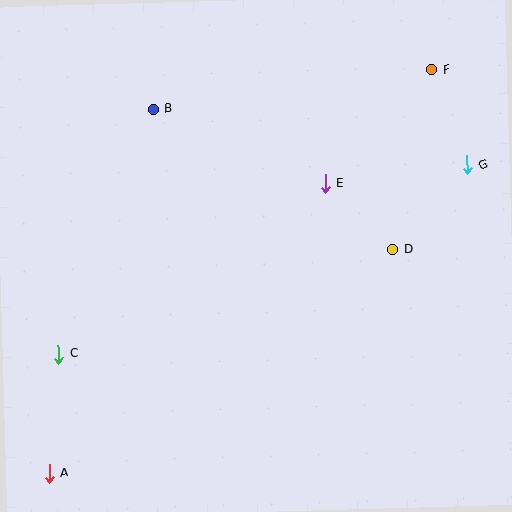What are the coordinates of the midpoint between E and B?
The midpoint between E and B is at (239, 146).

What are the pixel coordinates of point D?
Point D is at (393, 249).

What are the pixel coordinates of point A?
Point A is at (49, 473).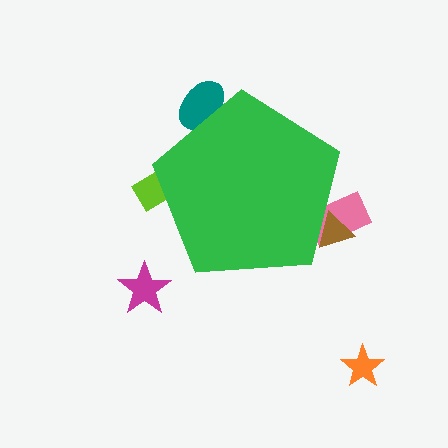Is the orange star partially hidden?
No, the orange star is fully visible.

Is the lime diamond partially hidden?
Yes, the lime diamond is partially hidden behind the green pentagon.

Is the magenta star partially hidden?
No, the magenta star is fully visible.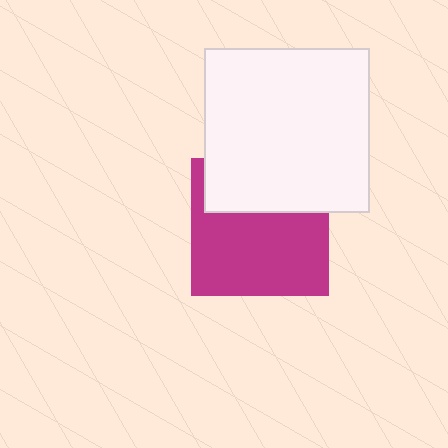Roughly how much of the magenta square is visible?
About half of it is visible (roughly 63%).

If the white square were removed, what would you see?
You would see the complete magenta square.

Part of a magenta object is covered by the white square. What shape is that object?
It is a square.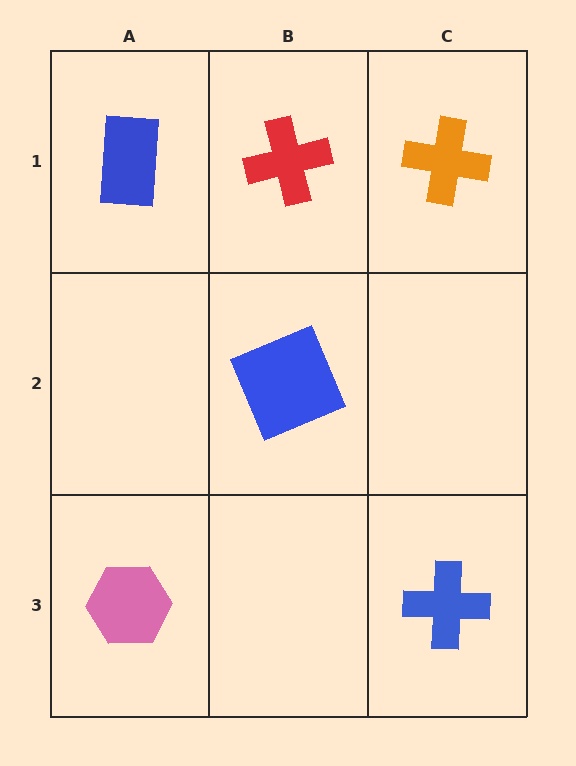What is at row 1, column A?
A blue rectangle.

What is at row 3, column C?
A blue cross.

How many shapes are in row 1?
3 shapes.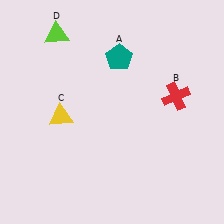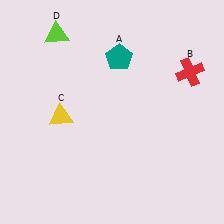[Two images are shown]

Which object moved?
The red cross (B) moved up.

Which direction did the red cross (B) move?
The red cross (B) moved up.